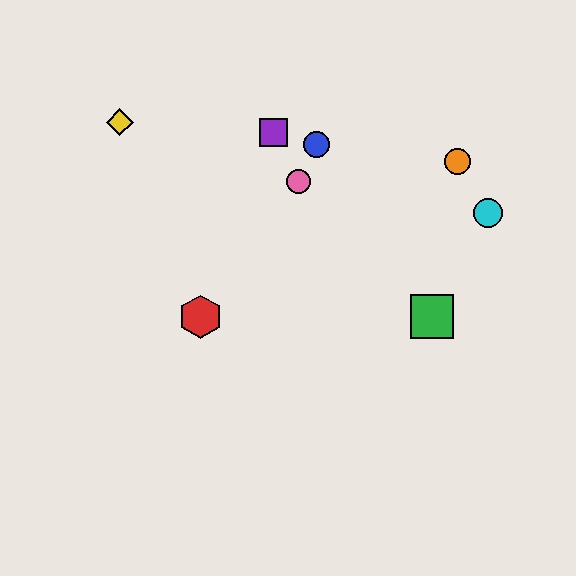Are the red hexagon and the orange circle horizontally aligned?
No, the red hexagon is at y≈317 and the orange circle is at y≈162.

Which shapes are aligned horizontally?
The red hexagon, the green square are aligned horizontally.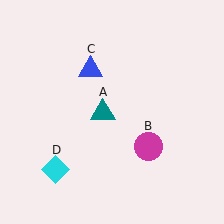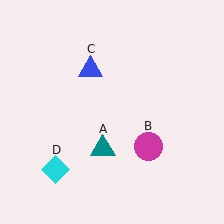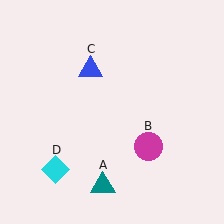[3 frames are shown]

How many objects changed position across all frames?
1 object changed position: teal triangle (object A).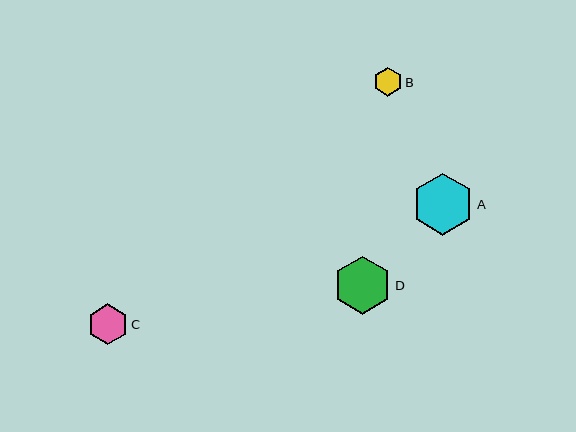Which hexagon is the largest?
Hexagon A is the largest with a size of approximately 62 pixels.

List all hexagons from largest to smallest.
From largest to smallest: A, D, C, B.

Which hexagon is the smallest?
Hexagon B is the smallest with a size of approximately 29 pixels.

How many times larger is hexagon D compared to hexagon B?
Hexagon D is approximately 2.0 times the size of hexagon B.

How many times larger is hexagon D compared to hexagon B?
Hexagon D is approximately 2.0 times the size of hexagon B.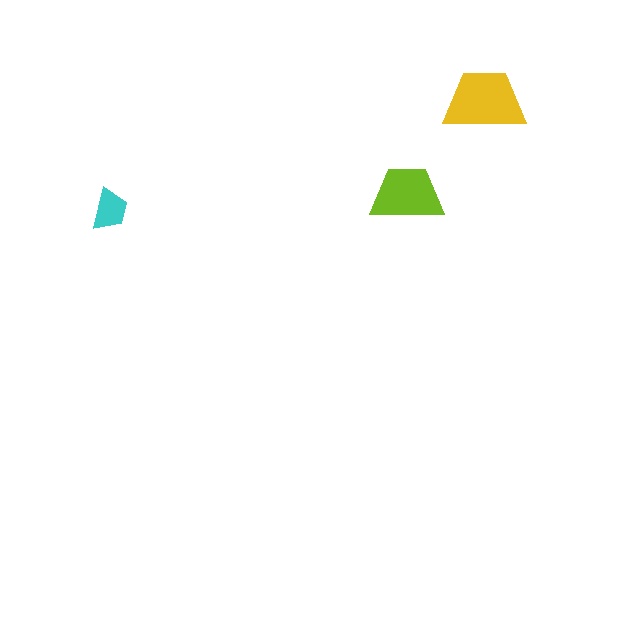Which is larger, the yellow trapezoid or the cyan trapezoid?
The yellow one.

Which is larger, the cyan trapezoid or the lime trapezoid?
The lime one.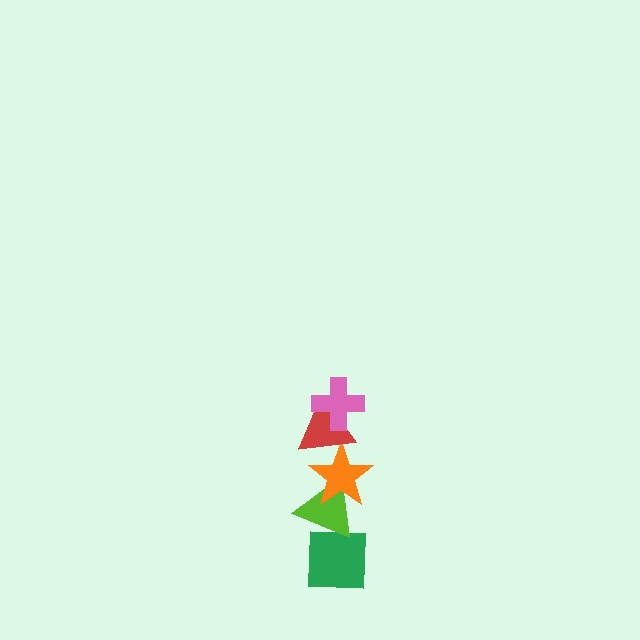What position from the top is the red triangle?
The red triangle is 2nd from the top.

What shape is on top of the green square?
The lime triangle is on top of the green square.